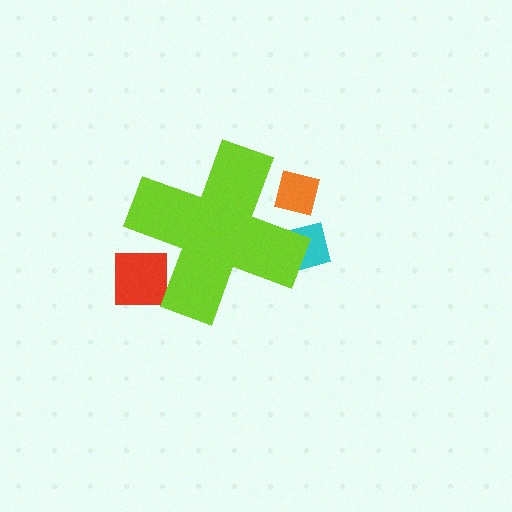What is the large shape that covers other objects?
A lime cross.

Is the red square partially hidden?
Yes, the red square is partially hidden behind the lime cross.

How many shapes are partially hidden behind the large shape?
3 shapes are partially hidden.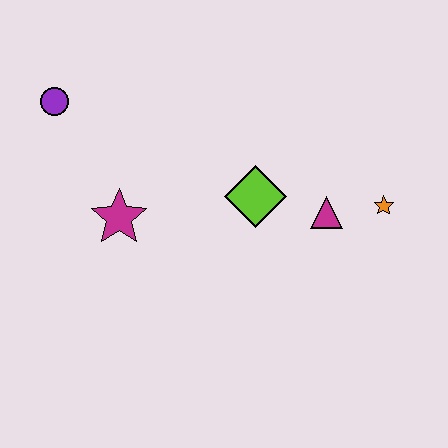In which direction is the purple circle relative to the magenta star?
The purple circle is above the magenta star.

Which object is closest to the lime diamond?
The magenta triangle is closest to the lime diamond.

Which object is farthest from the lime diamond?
The purple circle is farthest from the lime diamond.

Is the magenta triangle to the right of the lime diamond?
Yes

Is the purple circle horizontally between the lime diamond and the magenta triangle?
No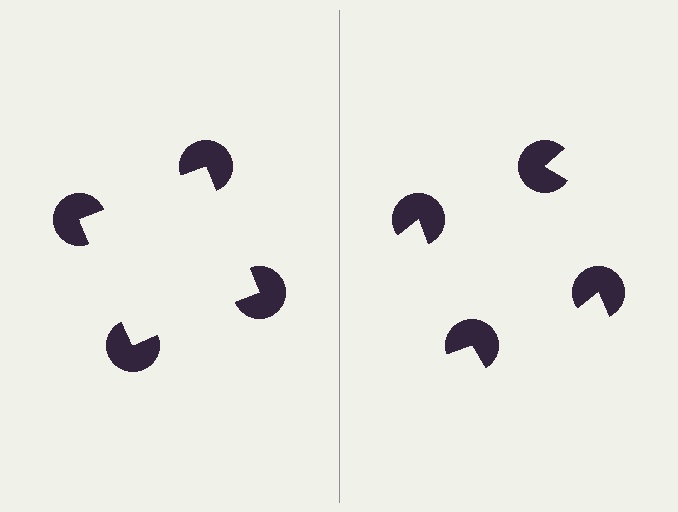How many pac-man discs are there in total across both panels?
8 — 4 on each side.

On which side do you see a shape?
An illusory square appears on the left side. On the right side the wedge cuts are rotated, so no coherent shape forms.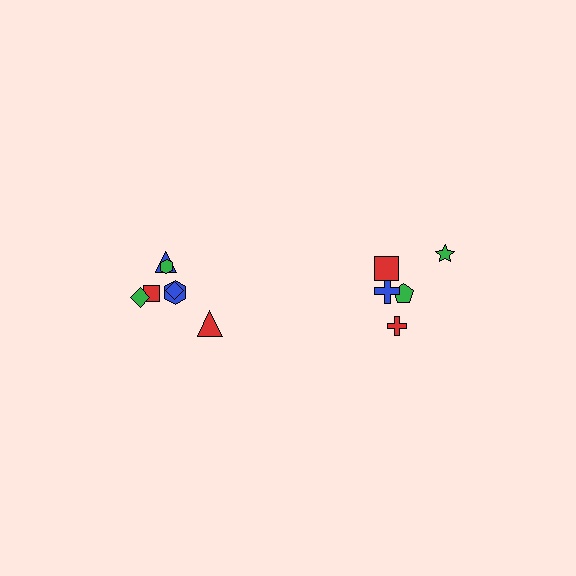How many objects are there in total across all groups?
There are 13 objects.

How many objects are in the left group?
There are 8 objects.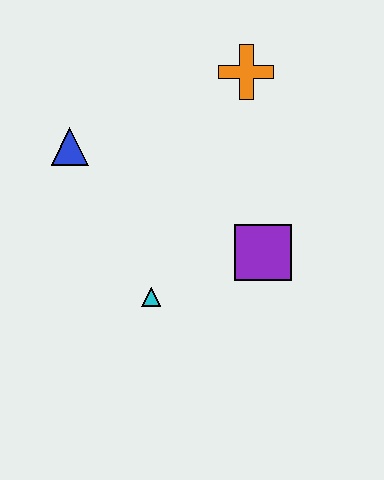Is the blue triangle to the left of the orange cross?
Yes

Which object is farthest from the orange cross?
The cyan triangle is farthest from the orange cross.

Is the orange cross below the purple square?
No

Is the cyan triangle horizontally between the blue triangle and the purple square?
Yes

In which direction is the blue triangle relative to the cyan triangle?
The blue triangle is above the cyan triangle.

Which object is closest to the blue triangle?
The cyan triangle is closest to the blue triangle.